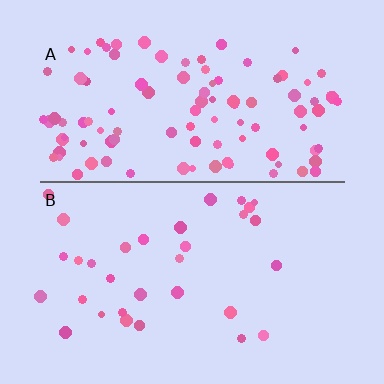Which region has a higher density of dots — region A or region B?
A (the top).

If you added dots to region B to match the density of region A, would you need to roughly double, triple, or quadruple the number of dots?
Approximately triple.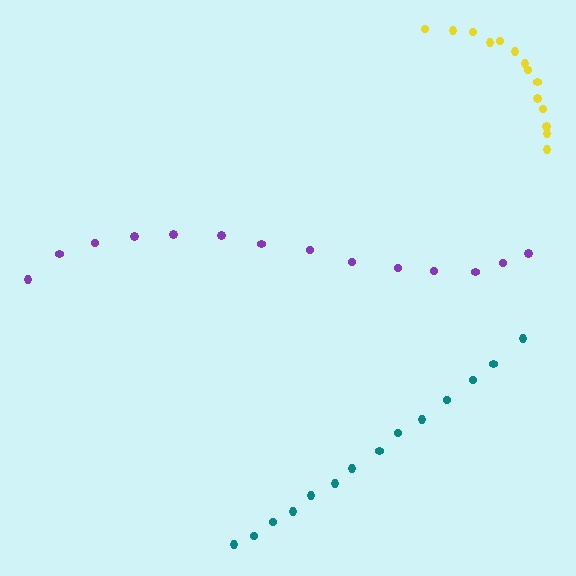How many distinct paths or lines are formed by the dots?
There are 3 distinct paths.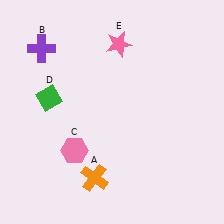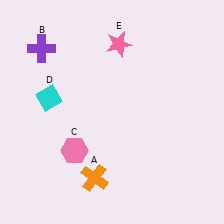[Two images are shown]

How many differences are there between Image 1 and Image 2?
There is 1 difference between the two images.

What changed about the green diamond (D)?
In Image 1, D is green. In Image 2, it changed to cyan.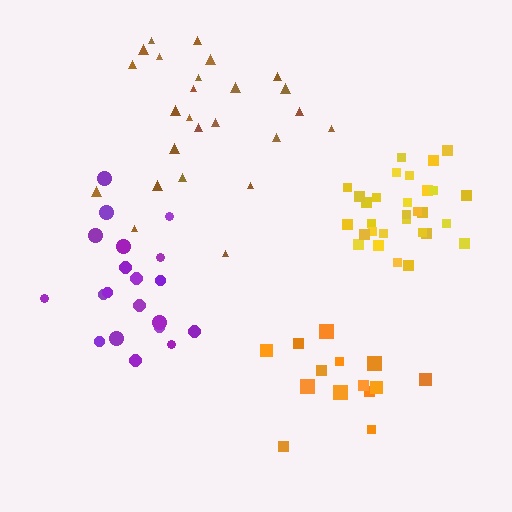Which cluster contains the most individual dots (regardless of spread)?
Yellow (30).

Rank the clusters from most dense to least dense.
yellow, purple, orange, brown.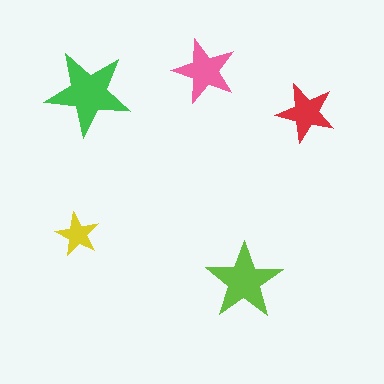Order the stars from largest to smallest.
the green one, the lime one, the pink one, the red one, the yellow one.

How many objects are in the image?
There are 5 objects in the image.